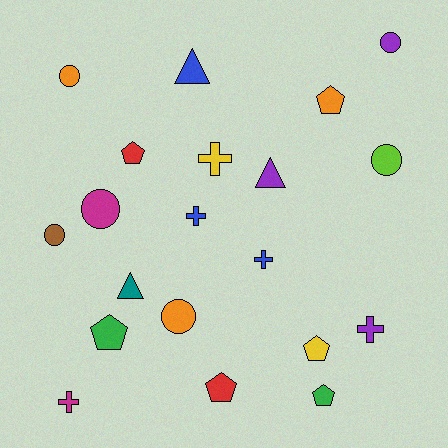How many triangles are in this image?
There are 3 triangles.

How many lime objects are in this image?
There is 1 lime object.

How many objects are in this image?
There are 20 objects.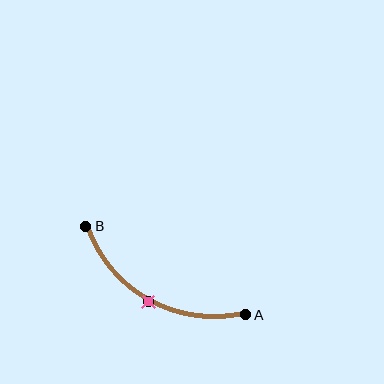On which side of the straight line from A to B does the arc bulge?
The arc bulges below the straight line connecting A and B.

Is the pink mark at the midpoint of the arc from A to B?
Yes. The pink mark lies on the arc at equal arc-length from both A and B — it is the arc midpoint.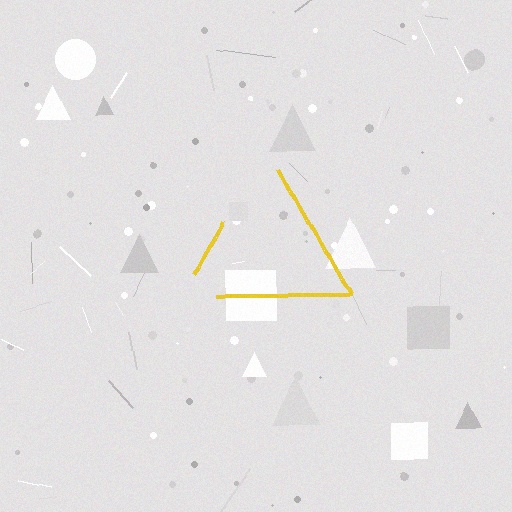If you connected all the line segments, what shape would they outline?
They would outline a triangle.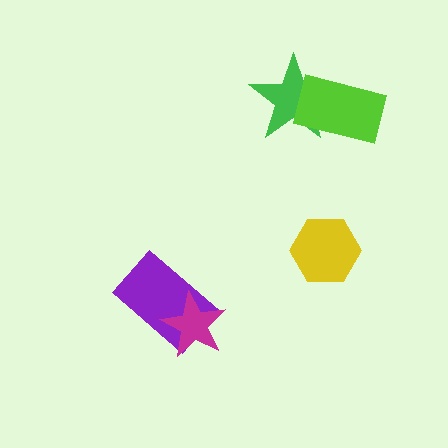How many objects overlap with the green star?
1 object overlaps with the green star.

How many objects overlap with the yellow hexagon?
0 objects overlap with the yellow hexagon.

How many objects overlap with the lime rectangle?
1 object overlaps with the lime rectangle.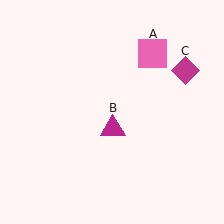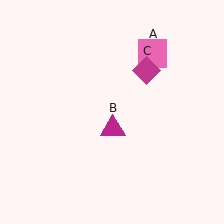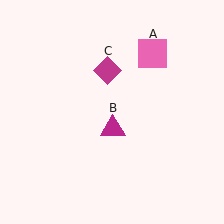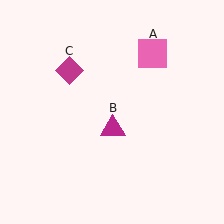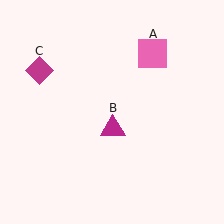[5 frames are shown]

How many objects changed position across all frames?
1 object changed position: magenta diamond (object C).